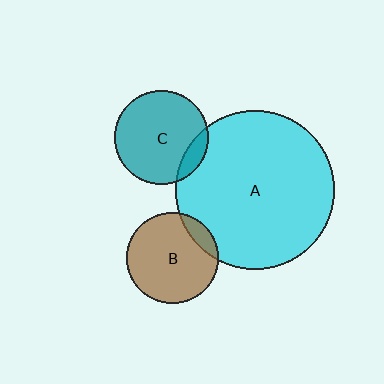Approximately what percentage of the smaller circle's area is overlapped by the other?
Approximately 10%.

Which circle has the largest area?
Circle A (cyan).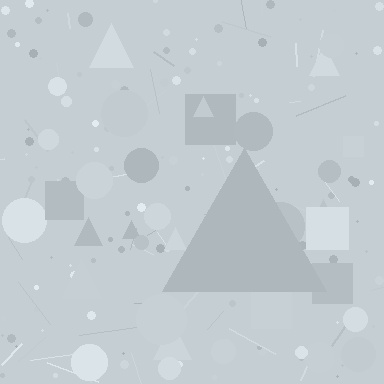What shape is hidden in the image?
A triangle is hidden in the image.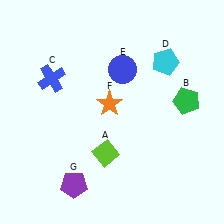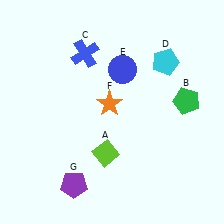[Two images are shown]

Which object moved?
The blue cross (C) moved right.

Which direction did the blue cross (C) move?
The blue cross (C) moved right.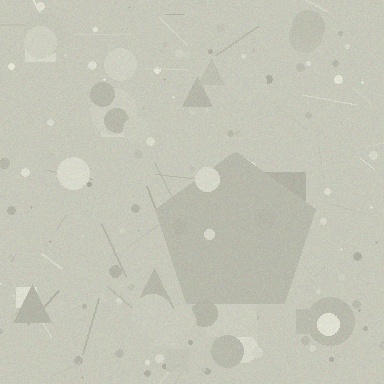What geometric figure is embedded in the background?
A pentagon is embedded in the background.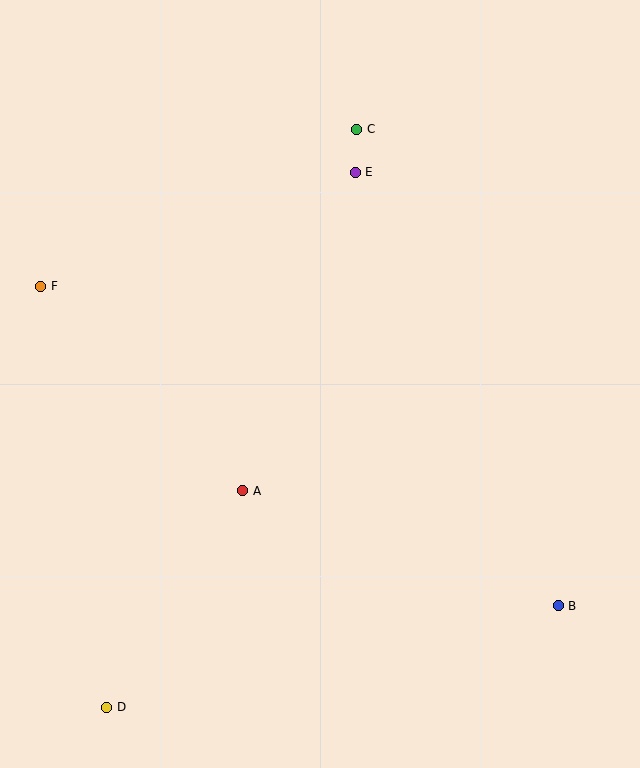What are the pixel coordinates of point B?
Point B is at (558, 606).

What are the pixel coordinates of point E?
Point E is at (355, 172).